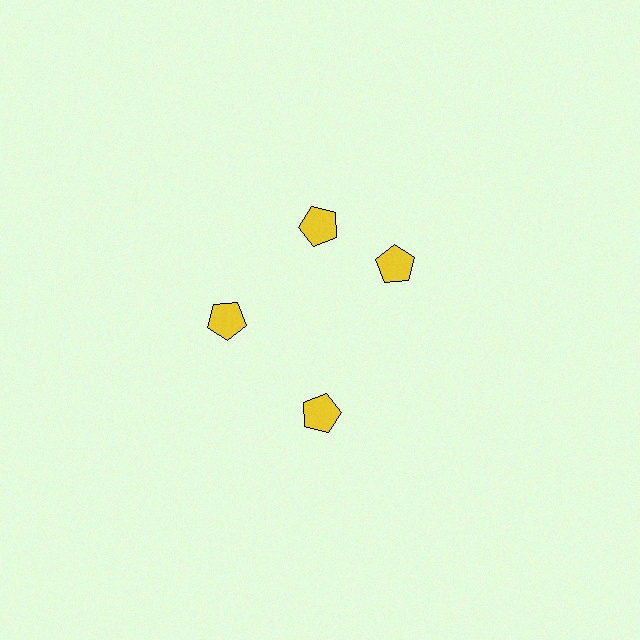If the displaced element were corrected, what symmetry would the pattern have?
It would have 4-fold rotational symmetry — the pattern would map onto itself every 90 degrees.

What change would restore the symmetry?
The symmetry would be restored by rotating it back into even spacing with its neighbors so that all 4 pentagons sit at equal angles and equal distance from the center.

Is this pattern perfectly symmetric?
No. The 4 yellow pentagons are arranged in a ring, but one element near the 3 o'clock position is rotated out of alignment along the ring, breaking the 4-fold rotational symmetry.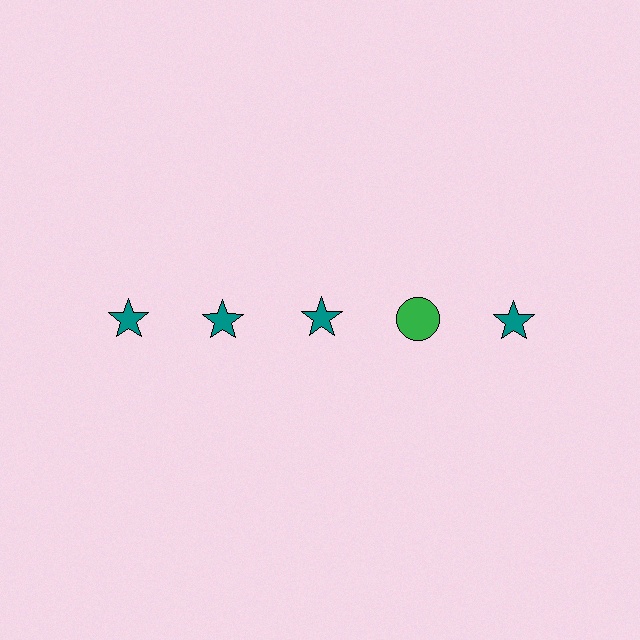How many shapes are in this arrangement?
There are 5 shapes arranged in a grid pattern.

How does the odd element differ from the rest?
It differs in both color (green instead of teal) and shape (circle instead of star).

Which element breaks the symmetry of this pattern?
The green circle in the top row, second from right column breaks the symmetry. All other shapes are teal stars.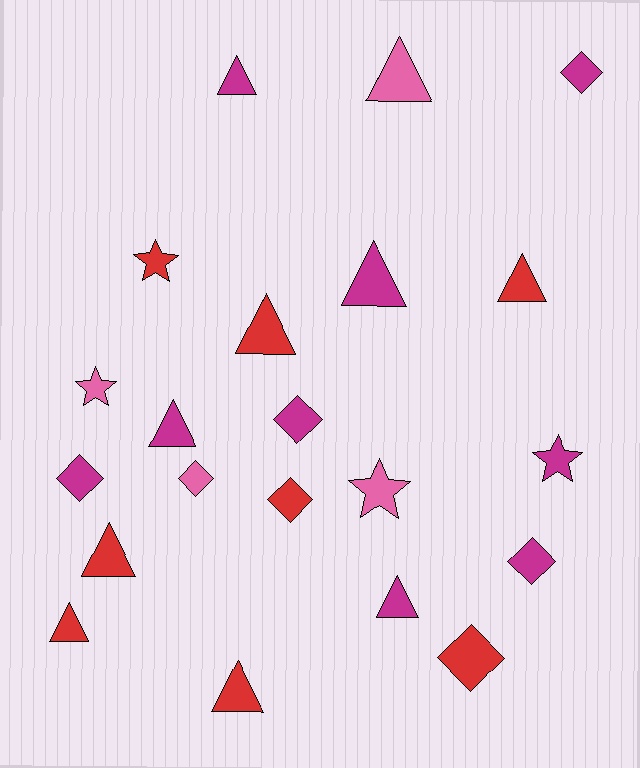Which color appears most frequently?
Magenta, with 9 objects.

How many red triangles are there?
There are 5 red triangles.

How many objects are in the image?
There are 21 objects.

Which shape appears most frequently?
Triangle, with 10 objects.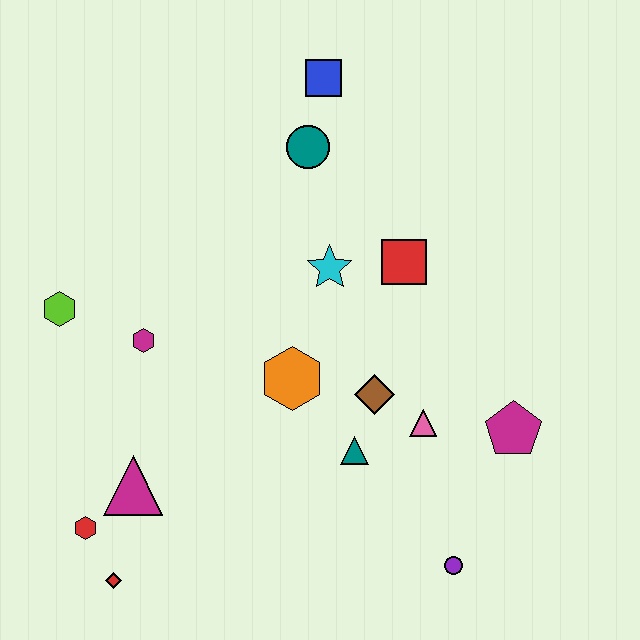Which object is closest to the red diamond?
The red hexagon is closest to the red diamond.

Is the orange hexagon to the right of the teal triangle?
No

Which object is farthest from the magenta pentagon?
The lime hexagon is farthest from the magenta pentagon.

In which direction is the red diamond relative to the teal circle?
The red diamond is below the teal circle.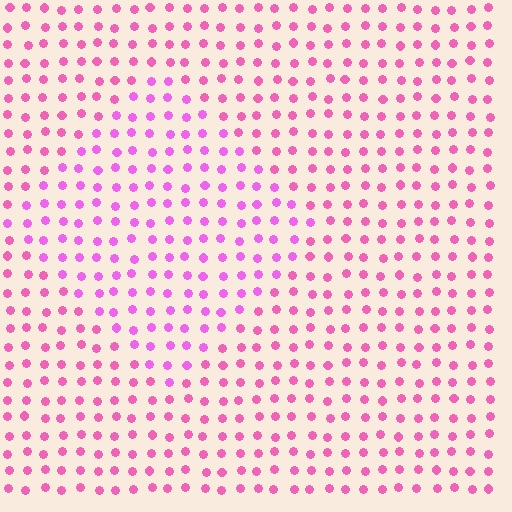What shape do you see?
I see a diamond.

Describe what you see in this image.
The image is filled with small pink elements in a uniform arrangement. A diamond-shaped region is visible where the elements are tinted to a slightly different hue, forming a subtle color boundary.